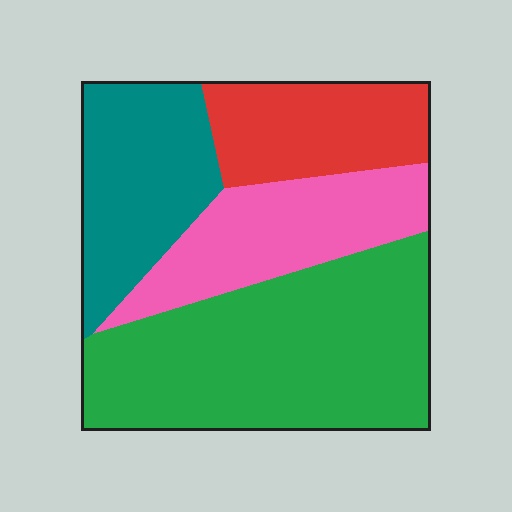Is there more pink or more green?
Green.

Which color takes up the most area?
Green, at roughly 40%.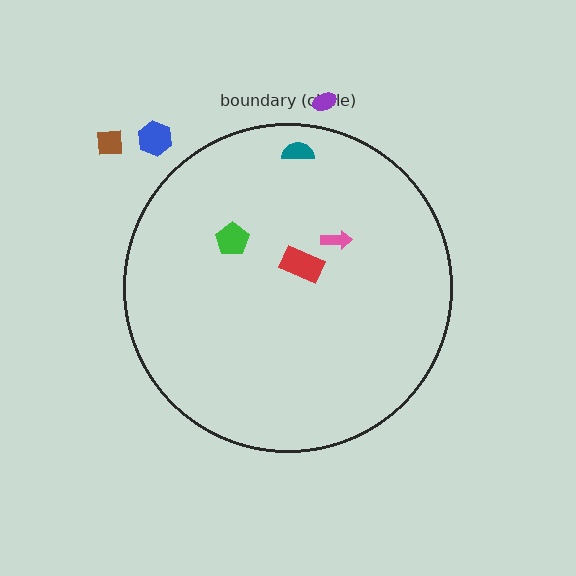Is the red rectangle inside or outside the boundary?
Inside.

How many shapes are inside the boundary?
4 inside, 3 outside.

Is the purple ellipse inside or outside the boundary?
Outside.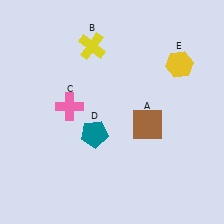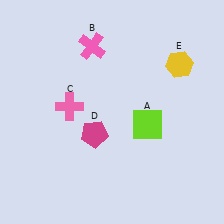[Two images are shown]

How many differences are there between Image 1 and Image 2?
There are 3 differences between the two images.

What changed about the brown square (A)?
In Image 1, A is brown. In Image 2, it changed to lime.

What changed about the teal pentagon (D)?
In Image 1, D is teal. In Image 2, it changed to magenta.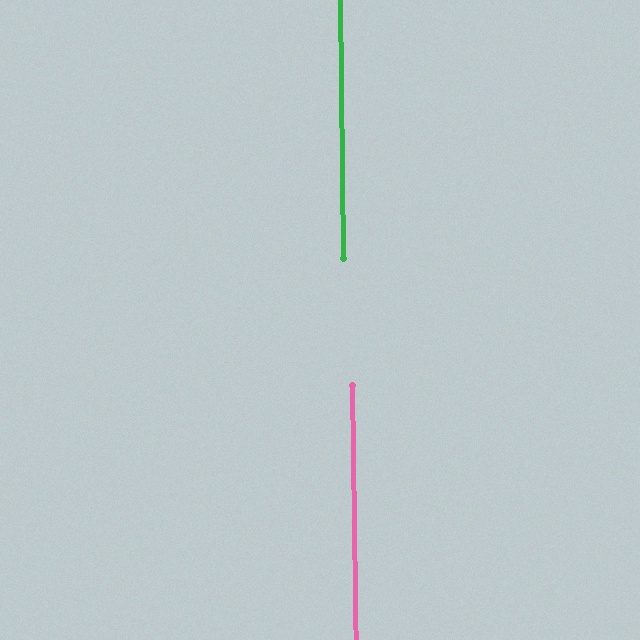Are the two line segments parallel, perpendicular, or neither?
Parallel — their directions differ by only 0.2°.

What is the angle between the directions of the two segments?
Approximately 0 degrees.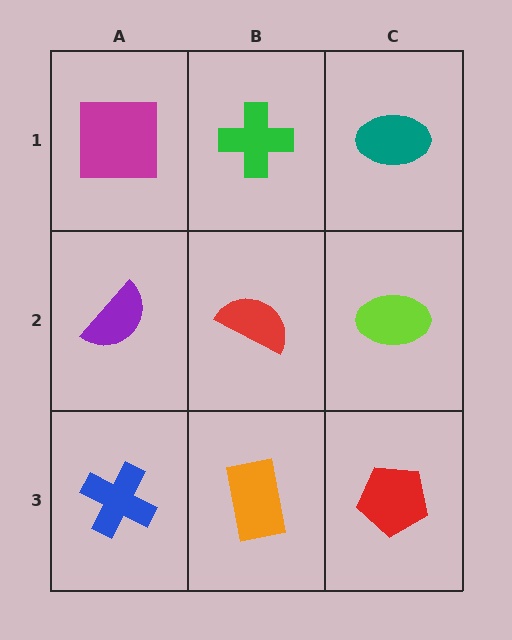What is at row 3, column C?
A red pentagon.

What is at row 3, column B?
An orange rectangle.